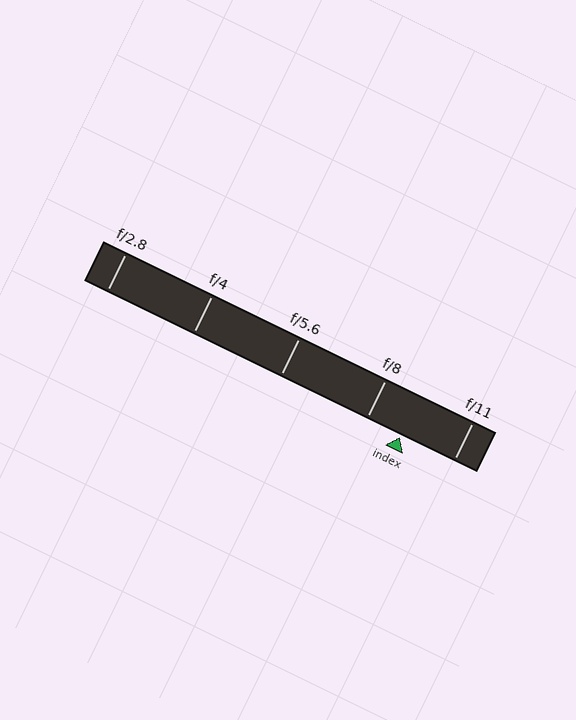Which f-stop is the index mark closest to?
The index mark is closest to f/8.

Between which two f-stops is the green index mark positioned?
The index mark is between f/8 and f/11.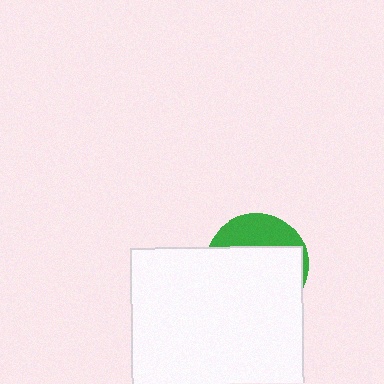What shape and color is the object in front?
The object in front is a white rectangle.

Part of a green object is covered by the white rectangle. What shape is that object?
It is a circle.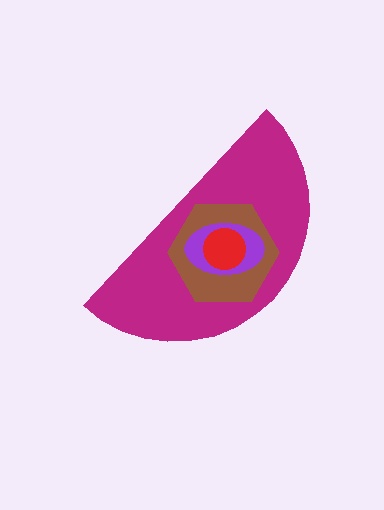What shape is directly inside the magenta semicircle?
The brown hexagon.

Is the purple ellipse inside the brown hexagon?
Yes.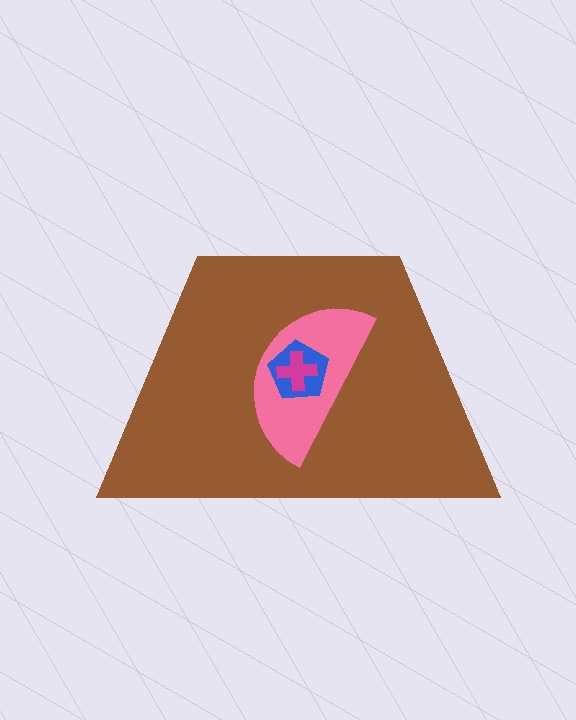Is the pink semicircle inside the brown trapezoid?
Yes.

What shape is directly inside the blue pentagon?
The magenta cross.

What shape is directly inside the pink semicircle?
The blue pentagon.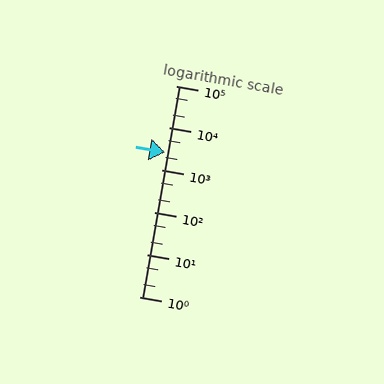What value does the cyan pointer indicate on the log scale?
The pointer indicates approximately 2600.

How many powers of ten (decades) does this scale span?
The scale spans 5 decades, from 1 to 100000.